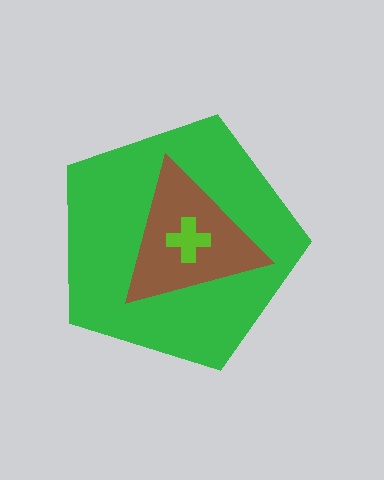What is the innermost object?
The lime cross.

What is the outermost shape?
The green pentagon.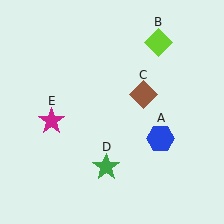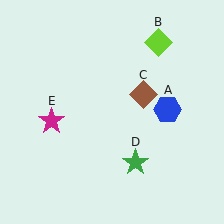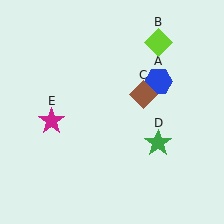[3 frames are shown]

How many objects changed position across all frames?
2 objects changed position: blue hexagon (object A), green star (object D).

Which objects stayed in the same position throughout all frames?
Lime diamond (object B) and brown diamond (object C) and magenta star (object E) remained stationary.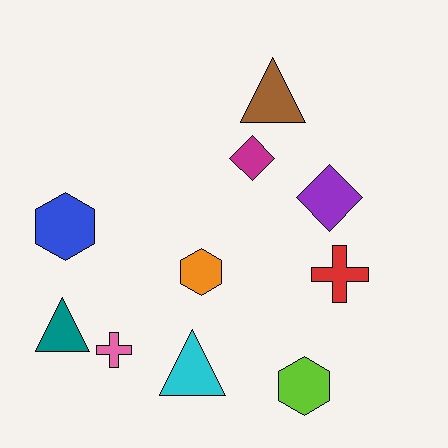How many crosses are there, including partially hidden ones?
There are 2 crosses.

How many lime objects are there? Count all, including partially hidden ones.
There is 1 lime object.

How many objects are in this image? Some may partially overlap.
There are 10 objects.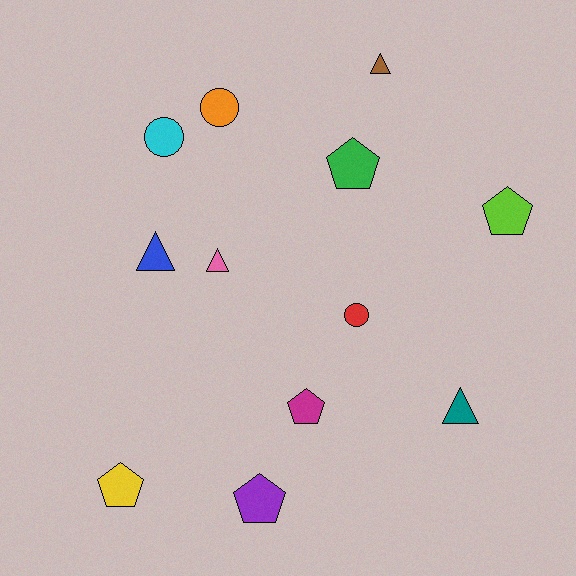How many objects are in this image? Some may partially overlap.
There are 12 objects.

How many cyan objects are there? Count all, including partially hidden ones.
There is 1 cyan object.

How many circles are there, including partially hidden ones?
There are 3 circles.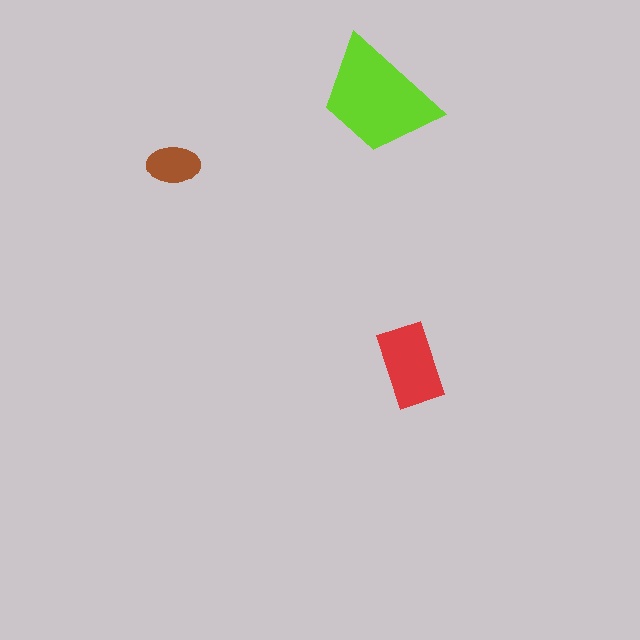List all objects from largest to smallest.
The lime trapezoid, the red rectangle, the brown ellipse.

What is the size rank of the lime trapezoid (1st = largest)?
1st.